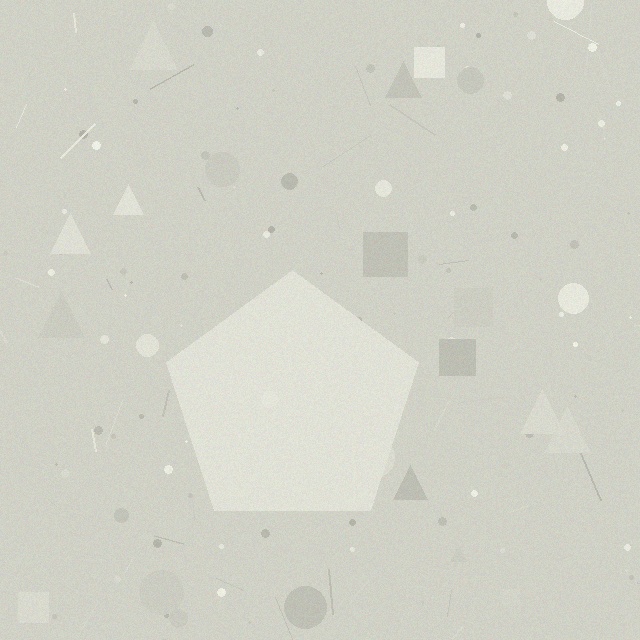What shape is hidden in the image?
A pentagon is hidden in the image.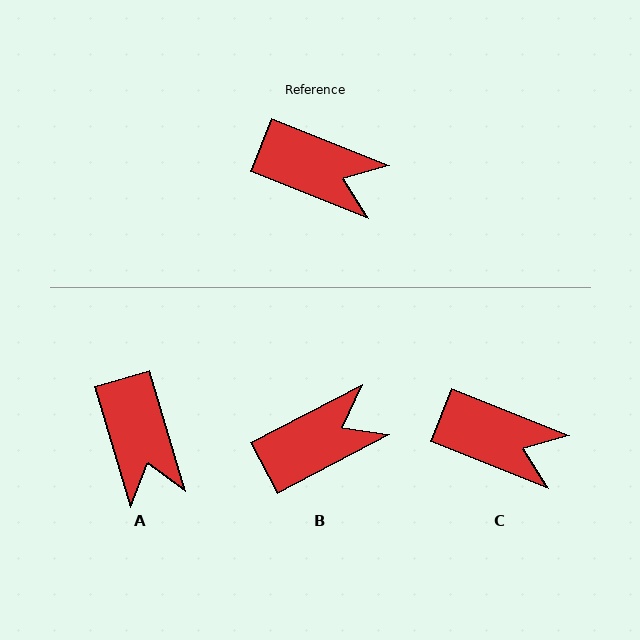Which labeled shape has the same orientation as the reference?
C.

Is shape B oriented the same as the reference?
No, it is off by about 49 degrees.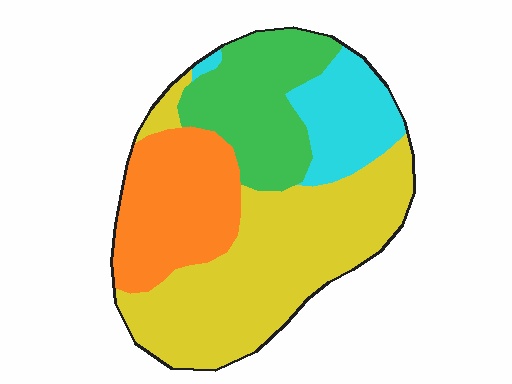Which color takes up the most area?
Yellow, at roughly 45%.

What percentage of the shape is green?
Green takes up about one fifth (1/5) of the shape.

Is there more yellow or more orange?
Yellow.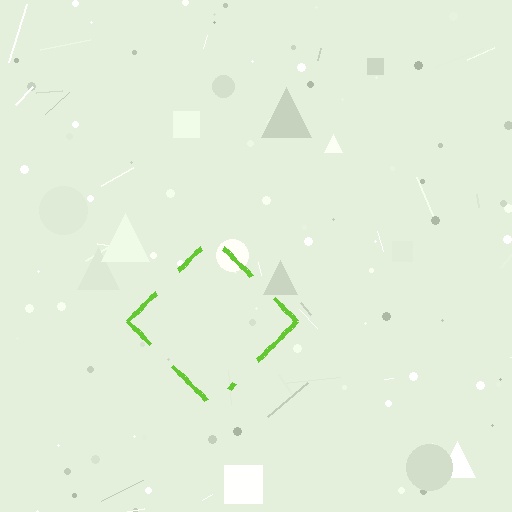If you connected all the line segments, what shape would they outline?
They would outline a diamond.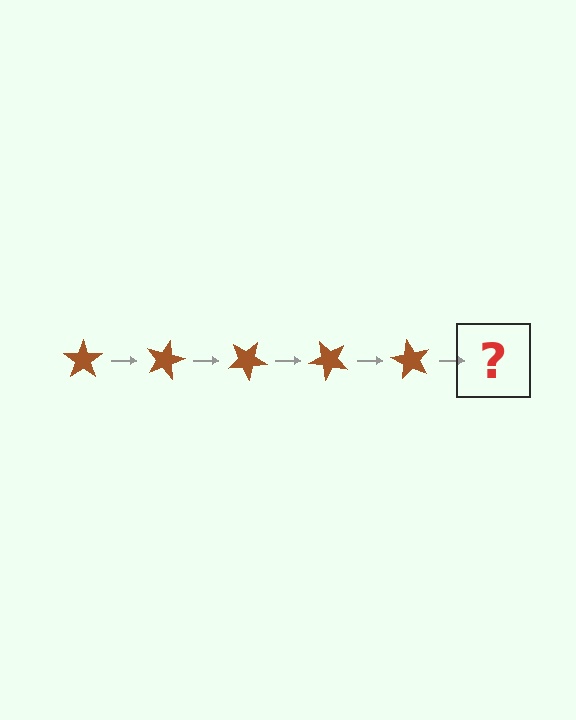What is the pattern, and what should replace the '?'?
The pattern is that the star rotates 15 degrees each step. The '?' should be a brown star rotated 75 degrees.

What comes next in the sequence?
The next element should be a brown star rotated 75 degrees.